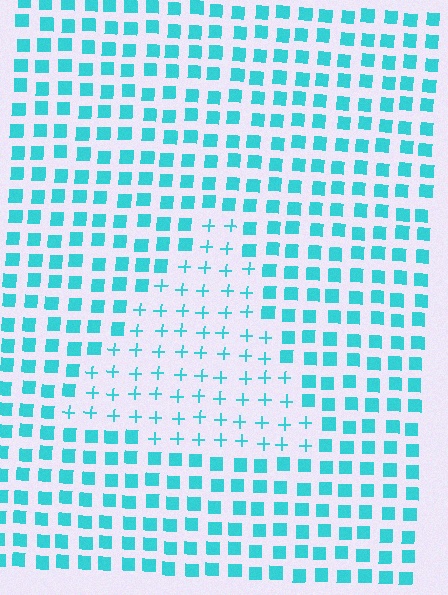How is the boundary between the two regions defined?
The boundary is defined by a change in element shape: plus signs inside vs. squares outside. All elements share the same color and spacing.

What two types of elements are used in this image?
The image uses plus signs inside the triangle region and squares outside it.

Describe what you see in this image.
The image is filled with small cyan elements arranged in a uniform grid. A triangle-shaped region contains plus signs, while the surrounding area contains squares. The boundary is defined purely by the change in element shape.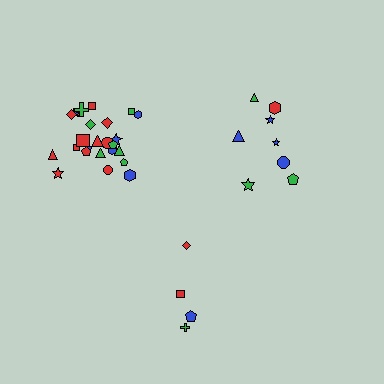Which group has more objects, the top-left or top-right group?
The top-left group.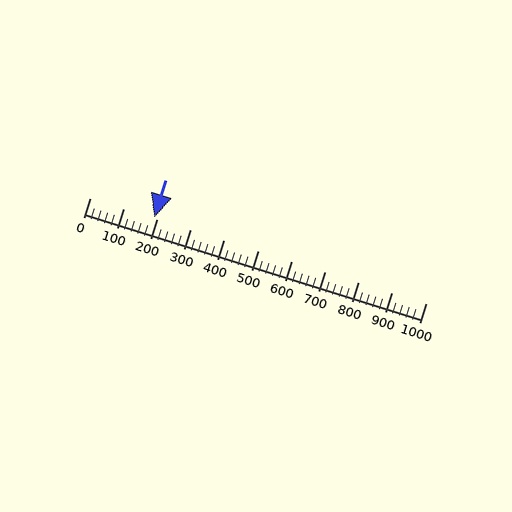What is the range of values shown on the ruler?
The ruler shows values from 0 to 1000.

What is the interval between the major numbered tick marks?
The major tick marks are spaced 100 units apart.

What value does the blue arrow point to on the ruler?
The blue arrow points to approximately 192.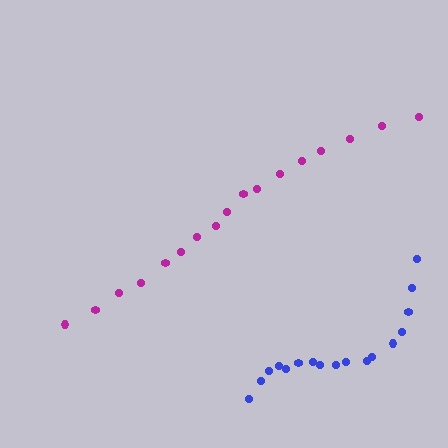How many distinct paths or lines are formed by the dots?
There are 2 distinct paths.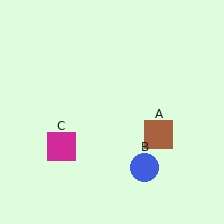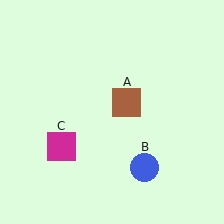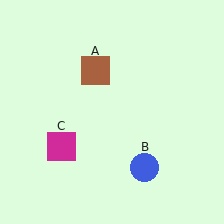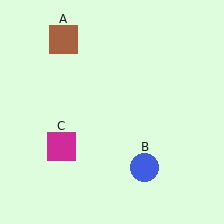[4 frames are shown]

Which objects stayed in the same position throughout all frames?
Blue circle (object B) and magenta square (object C) remained stationary.